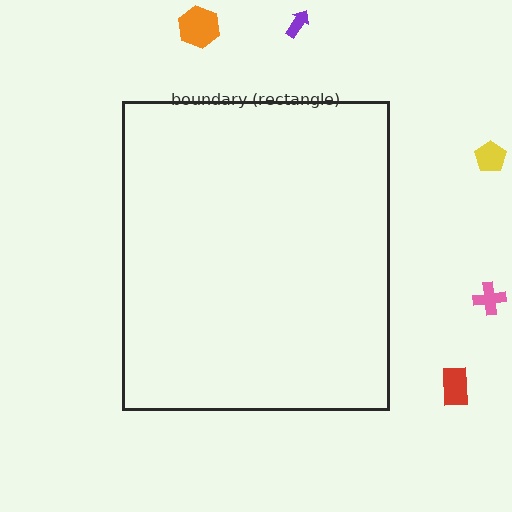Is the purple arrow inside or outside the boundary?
Outside.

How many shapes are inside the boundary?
0 inside, 5 outside.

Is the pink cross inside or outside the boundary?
Outside.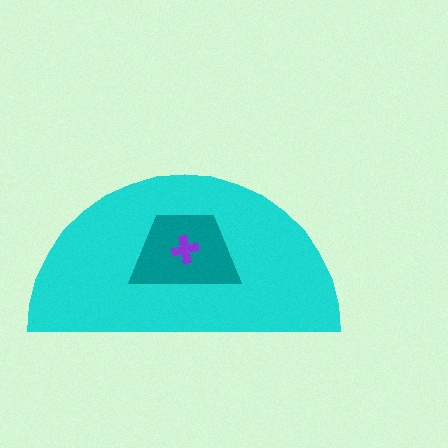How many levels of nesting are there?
3.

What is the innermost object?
The purple cross.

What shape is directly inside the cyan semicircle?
The teal trapezoid.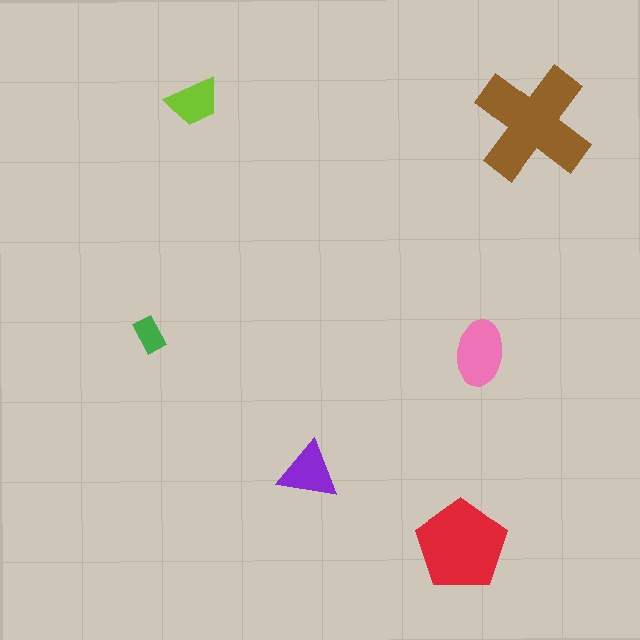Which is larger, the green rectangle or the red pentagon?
The red pentagon.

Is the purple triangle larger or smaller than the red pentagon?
Smaller.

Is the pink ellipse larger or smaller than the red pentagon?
Smaller.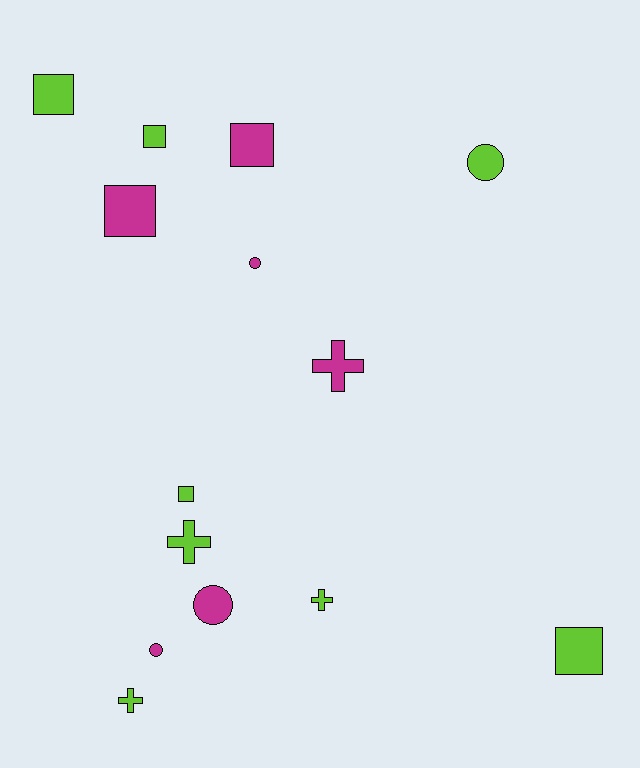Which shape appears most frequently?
Square, with 6 objects.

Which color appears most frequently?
Lime, with 8 objects.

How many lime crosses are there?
There are 3 lime crosses.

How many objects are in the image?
There are 14 objects.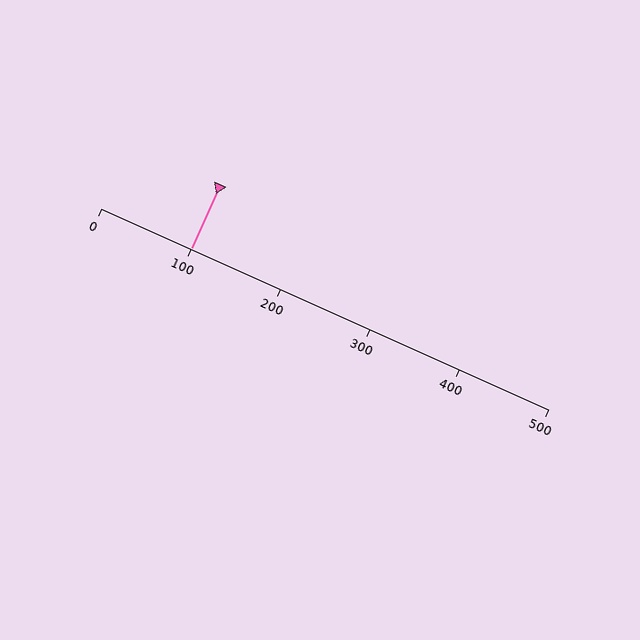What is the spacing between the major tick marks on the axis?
The major ticks are spaced 100 apart.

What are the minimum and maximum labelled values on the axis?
The axis runs from 0 to 500.